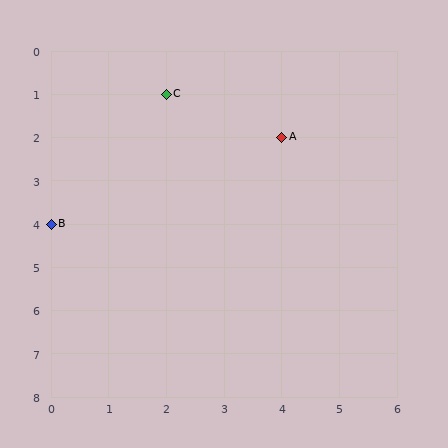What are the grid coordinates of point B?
Point B is at grid coordinates (0, 4).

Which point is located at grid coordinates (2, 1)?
Point C is at (2, 1).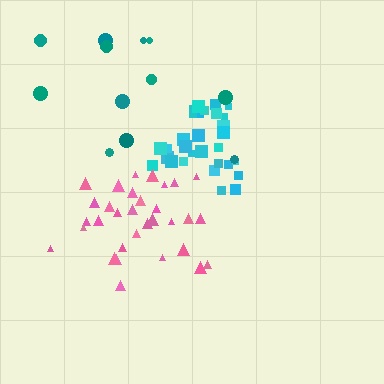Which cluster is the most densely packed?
Cyan.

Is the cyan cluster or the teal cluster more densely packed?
Cyan.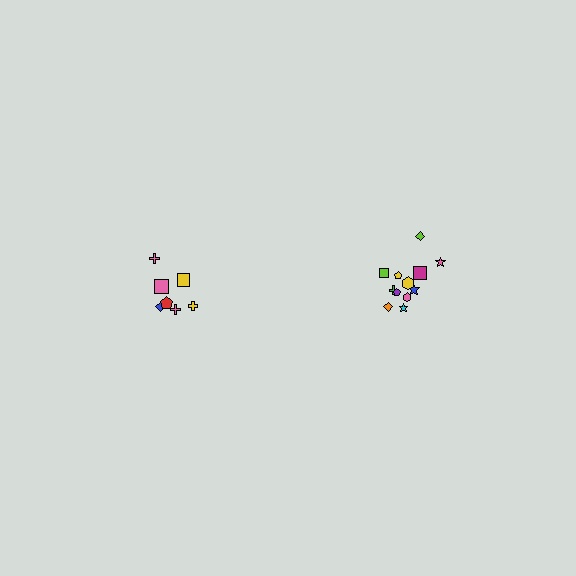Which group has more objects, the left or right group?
The right group.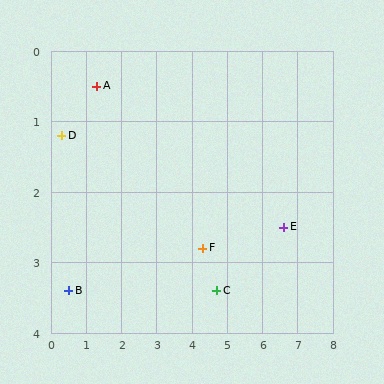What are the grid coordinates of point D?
Point D is at approximately (0.3, 1.2).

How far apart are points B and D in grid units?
Points B and D are about 2.2 grid units apart.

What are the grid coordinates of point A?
Point A is at approximately (1.3, 0.5).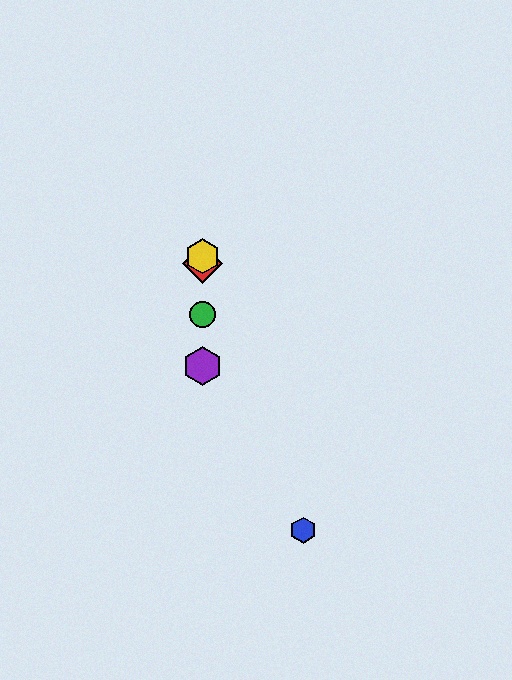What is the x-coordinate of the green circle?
The green circle is at x≈202.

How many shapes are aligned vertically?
4 shapes (the red diamond, the green circle, the yellow hexagon, the purple hexagon) are aligned vertically.